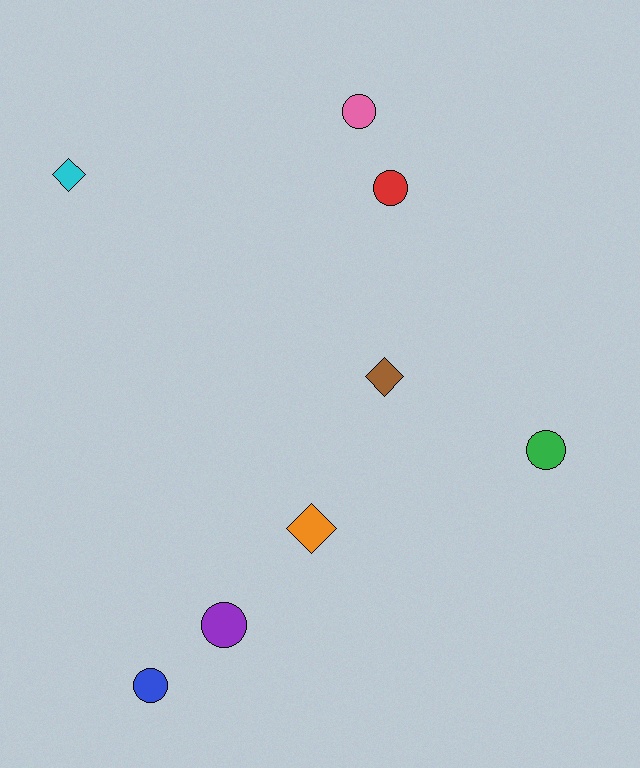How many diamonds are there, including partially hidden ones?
There are 3 diamonds.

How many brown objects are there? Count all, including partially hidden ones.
There is 1 brown object.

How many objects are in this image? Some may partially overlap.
There are 8 objects.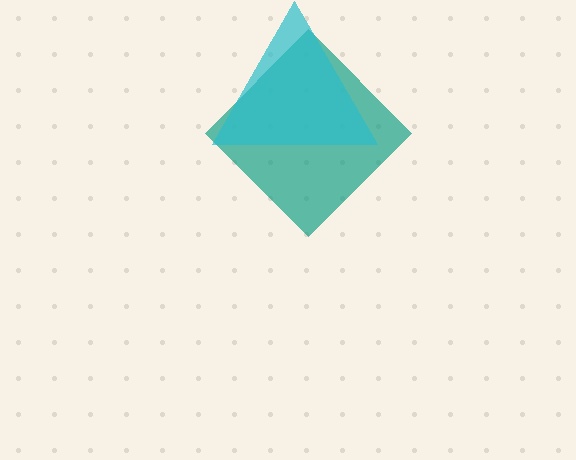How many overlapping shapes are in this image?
There are 2 overlapping shapes in the image.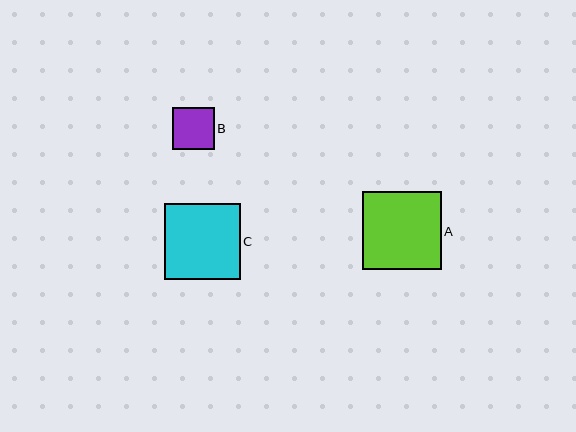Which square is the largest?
Square A is the largest with a size of approximately 79 pixels.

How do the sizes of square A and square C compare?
Square A and square C are approximately the same size.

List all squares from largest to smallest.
From largest to smallest: A, C, B.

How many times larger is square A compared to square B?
Square A is approximately 1.9 times the size of square B.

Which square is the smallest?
Square B is the smallest with a size of approximately 42 pixels.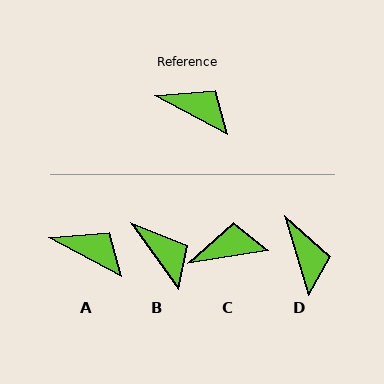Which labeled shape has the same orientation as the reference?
A.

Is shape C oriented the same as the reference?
No, it is off by about 37 degrees.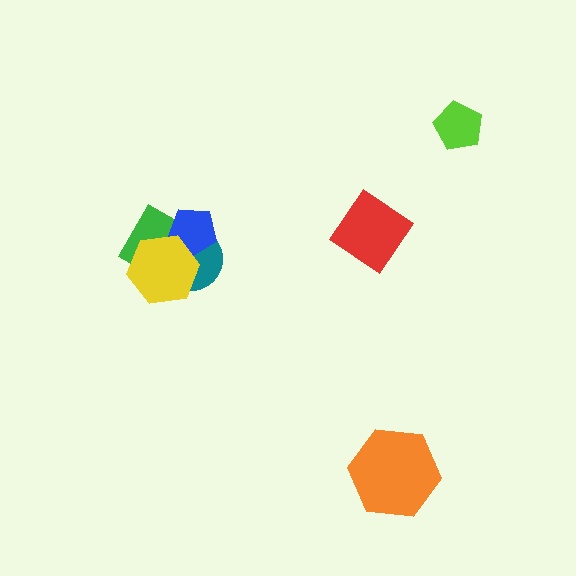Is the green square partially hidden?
Yes, it is partially covered by another shape.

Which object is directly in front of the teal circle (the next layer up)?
The green square is directly in front of the teal circle.